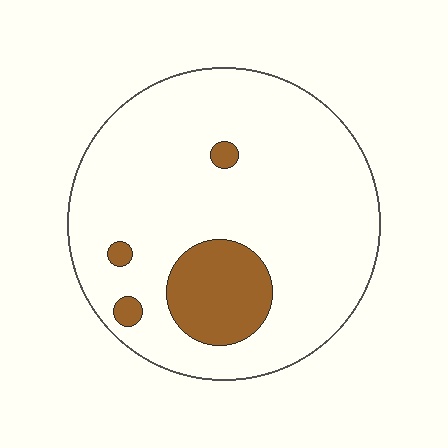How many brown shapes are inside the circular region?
4.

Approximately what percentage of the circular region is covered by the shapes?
Approximately 15%.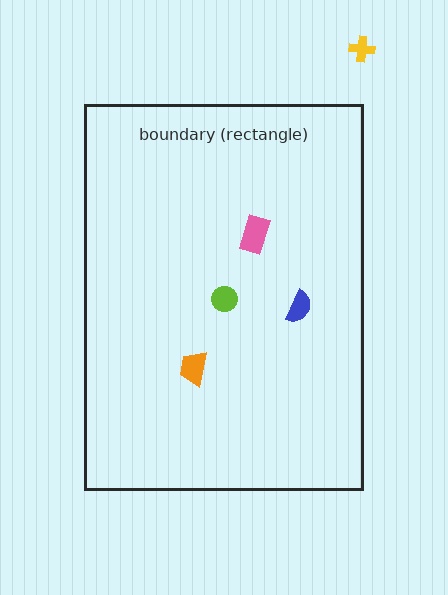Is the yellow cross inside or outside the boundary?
Outside.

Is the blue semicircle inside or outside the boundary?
Inside.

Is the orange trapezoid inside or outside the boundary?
Inside.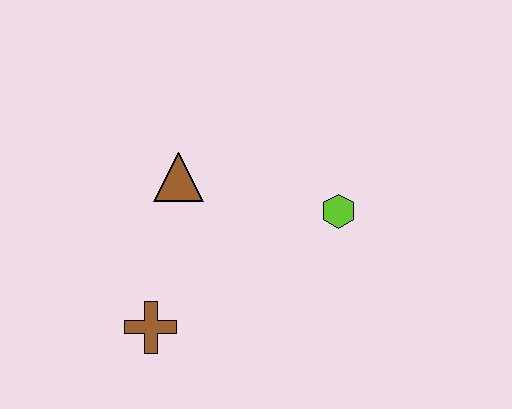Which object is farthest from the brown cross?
The lime hexagon is farthest from the brown cross.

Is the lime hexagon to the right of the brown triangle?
Yes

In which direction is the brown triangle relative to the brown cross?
The brown triangle is above the brown cross.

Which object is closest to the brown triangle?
The brown cross is closest to the brown triangle.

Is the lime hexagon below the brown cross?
No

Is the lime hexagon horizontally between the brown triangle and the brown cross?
No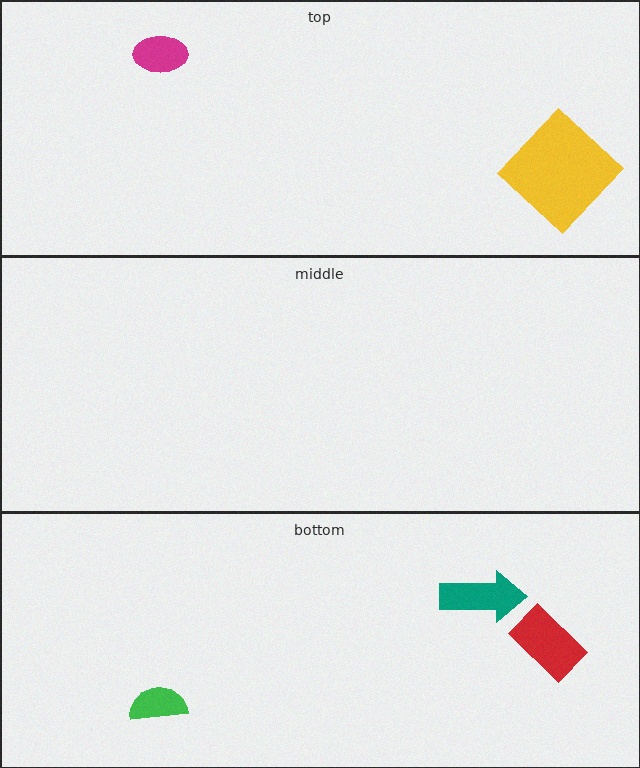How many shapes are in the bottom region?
3.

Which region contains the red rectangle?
The bottom region.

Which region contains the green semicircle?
The bottom region.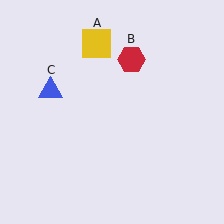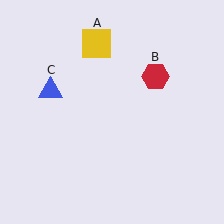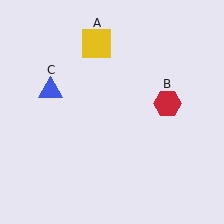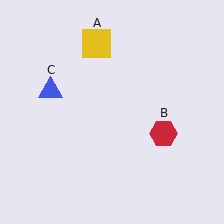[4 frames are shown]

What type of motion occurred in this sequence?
The red hexagon (object B) rotated clockwise around the center of the scene.